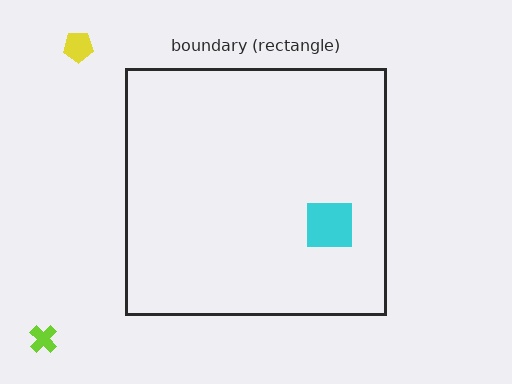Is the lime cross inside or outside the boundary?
Outside.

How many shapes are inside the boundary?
1 inside, 2 outside.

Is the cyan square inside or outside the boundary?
Inside.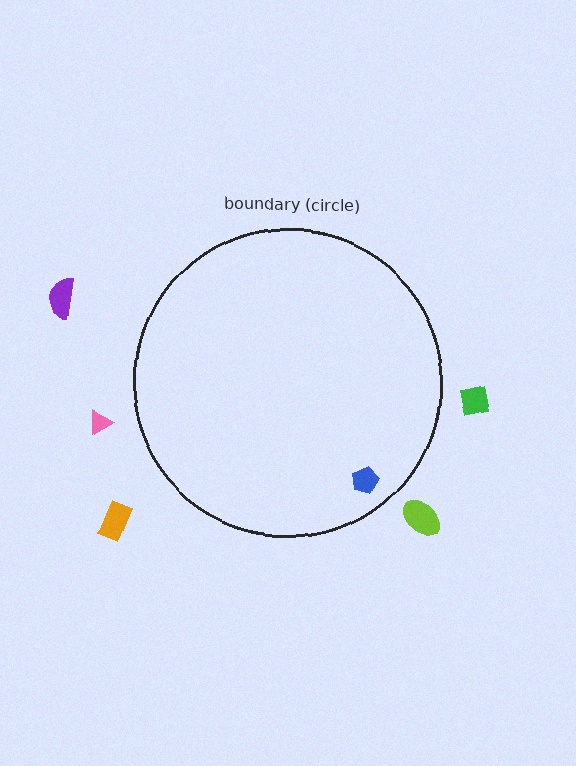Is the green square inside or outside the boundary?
Outside.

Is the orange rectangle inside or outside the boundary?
Outside.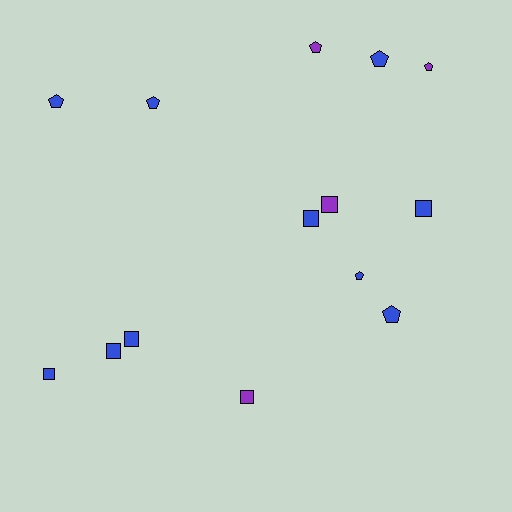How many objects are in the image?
There are 14 objects.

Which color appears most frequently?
Blue, with 10 objects.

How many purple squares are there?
There are 2 purple squares.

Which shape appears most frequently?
Square, with 7 objects.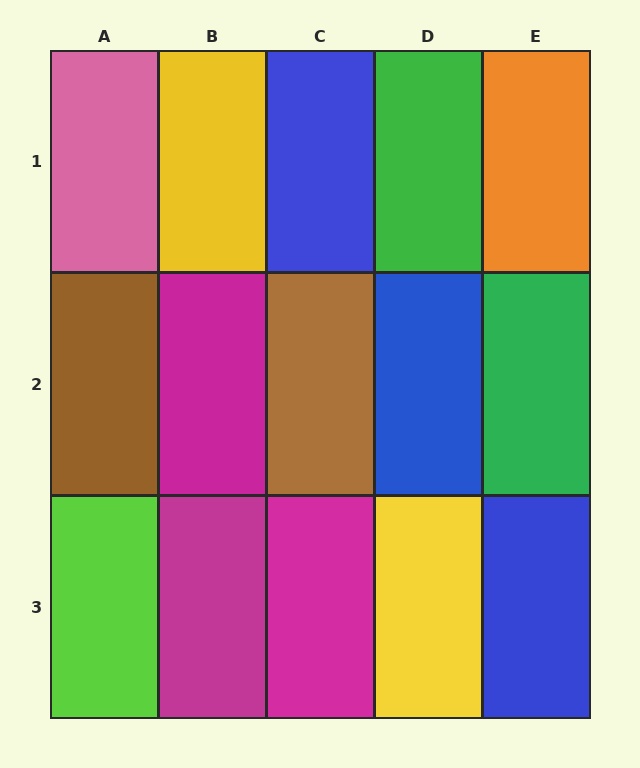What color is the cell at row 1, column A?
Pink.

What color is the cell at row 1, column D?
Green.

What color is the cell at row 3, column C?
Magenta.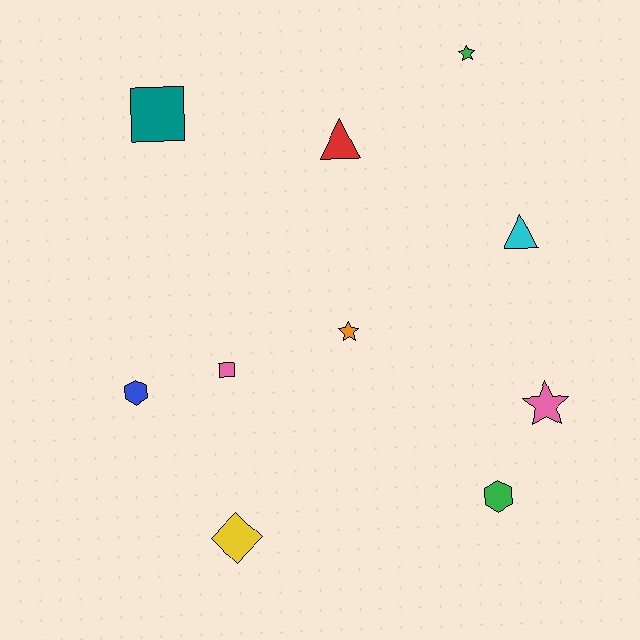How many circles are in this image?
There are no circles.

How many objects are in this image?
There are 10 objects.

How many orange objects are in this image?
There is 1 orange object.